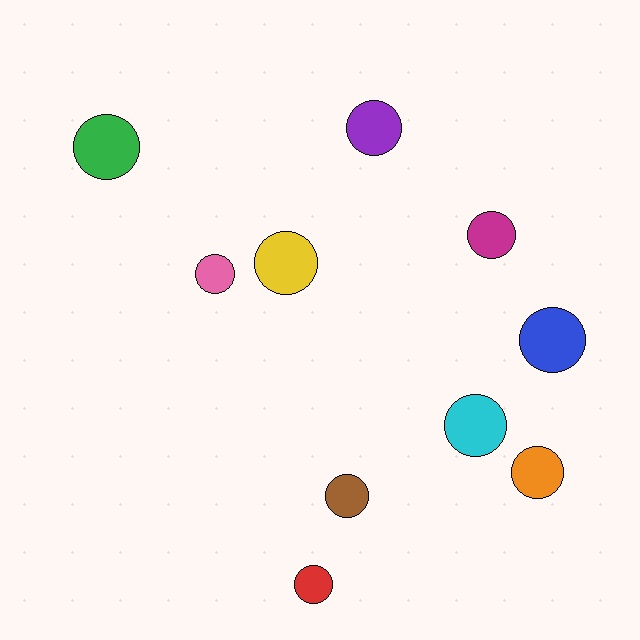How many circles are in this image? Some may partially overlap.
There are 10 circles.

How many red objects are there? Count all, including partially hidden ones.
There is 1 red object.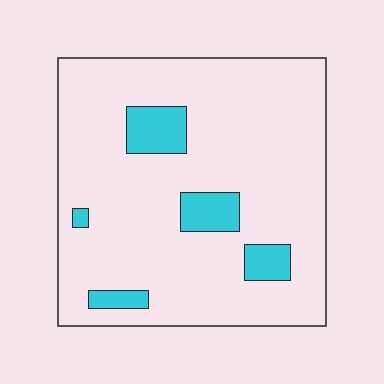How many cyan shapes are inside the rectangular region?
5.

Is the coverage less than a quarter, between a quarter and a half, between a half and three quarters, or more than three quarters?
Less than a quarter.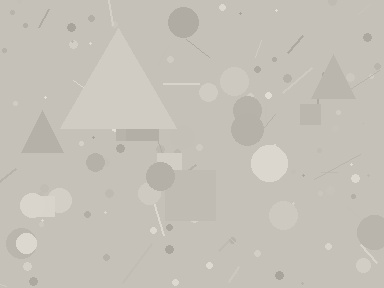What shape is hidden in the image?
A triangle is hidden in the image.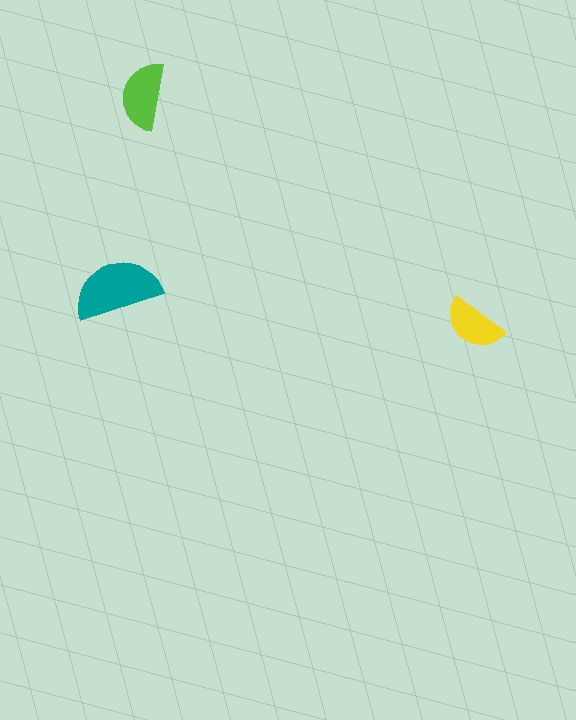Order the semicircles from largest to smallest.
the teal one, the lime one, the yellow one.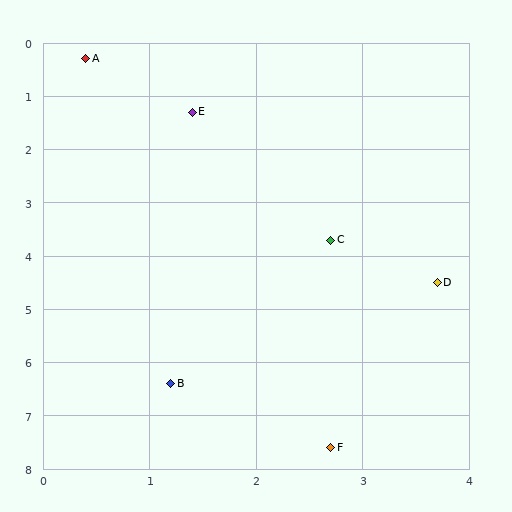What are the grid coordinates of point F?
Point F is at approximately (2.7, 7.6).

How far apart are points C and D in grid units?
Points C and D are about 1.3 grid units apart.